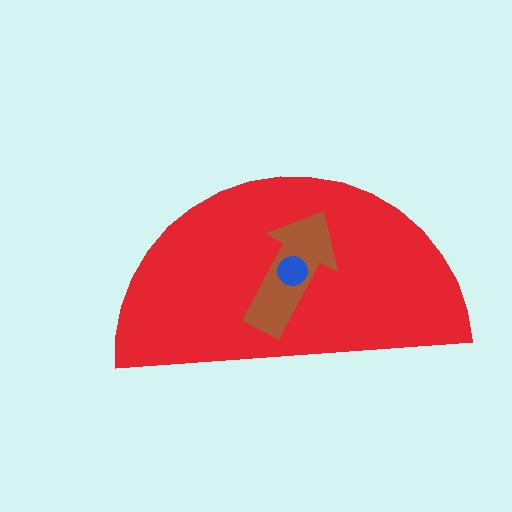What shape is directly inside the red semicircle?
The brown arrow.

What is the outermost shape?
The red semicircle.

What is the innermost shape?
The blue circle.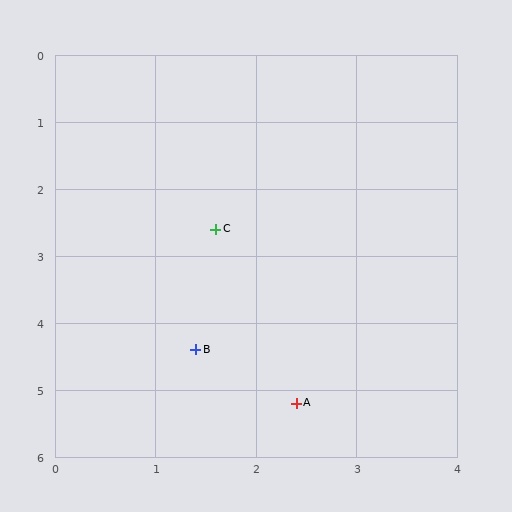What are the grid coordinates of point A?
Point A is at approximately (2.4, 5.2).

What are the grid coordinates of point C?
Point C is at approximately (1.6, 2.6).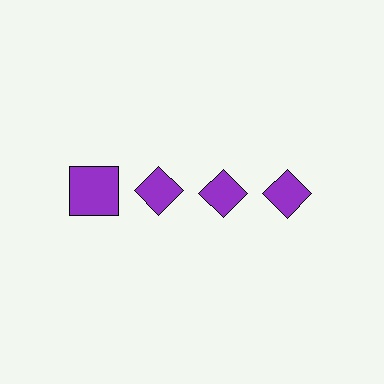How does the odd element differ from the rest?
It has a different shape: square instead of diamond.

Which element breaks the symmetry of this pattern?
The purple square in the top row, leftmost column breaks the symmetry. All other shapes are purple diamonds.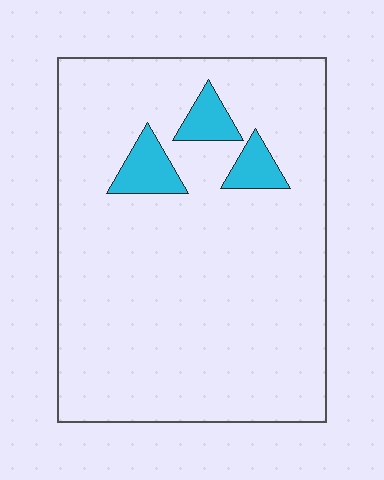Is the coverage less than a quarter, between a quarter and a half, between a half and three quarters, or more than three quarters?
Less than a quarter.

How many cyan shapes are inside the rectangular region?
3.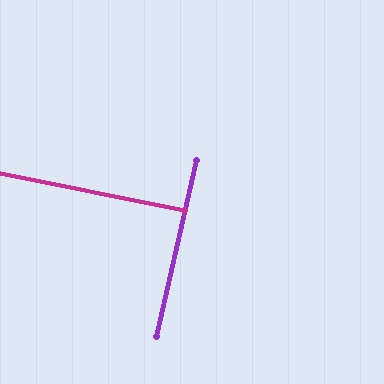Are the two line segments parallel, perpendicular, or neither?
Perpendicular — they meet at approximately 89°.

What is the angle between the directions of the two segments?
Approximately 89 degrees.